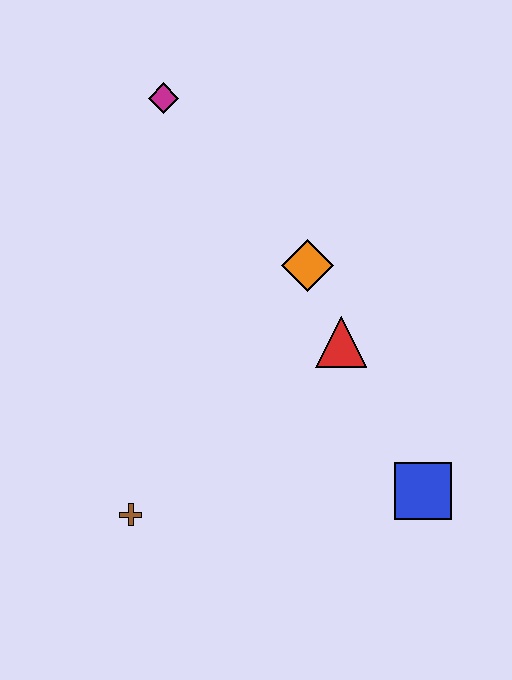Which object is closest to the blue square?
The red triangle is closest to the blue square.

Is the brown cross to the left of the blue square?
Yes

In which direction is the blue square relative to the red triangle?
The blue square is below the red triangle.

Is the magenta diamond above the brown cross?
Yes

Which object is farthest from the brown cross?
The magenta diamond is farthest from the brown cross.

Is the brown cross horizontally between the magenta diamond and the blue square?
No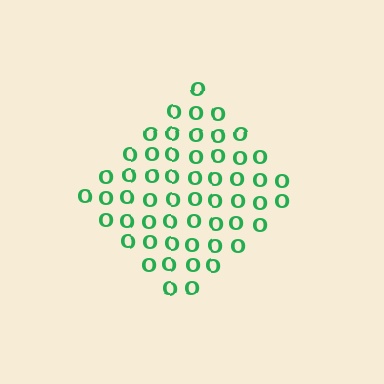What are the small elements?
The small elements are letter O's.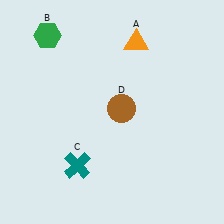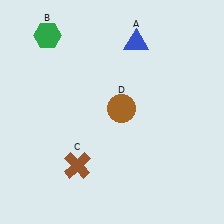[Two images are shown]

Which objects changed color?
A changed from orange to blue. C changed from teal to brown.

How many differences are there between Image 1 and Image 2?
There are 2 differences between the two images.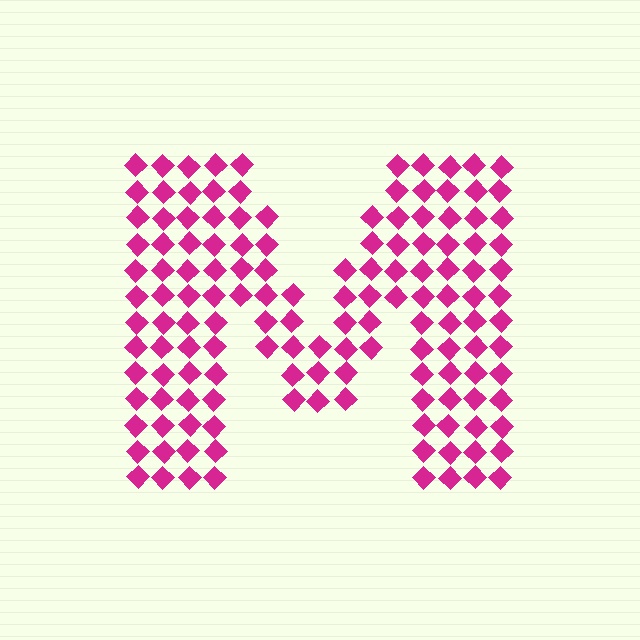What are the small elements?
The small elements are diamonds.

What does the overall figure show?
The overall figure shows the letter M.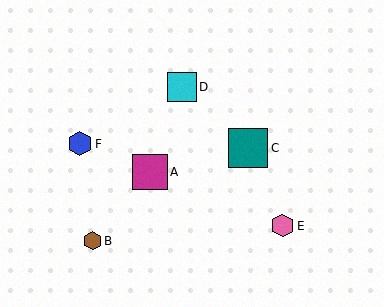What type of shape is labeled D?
Shape D is a cyan square.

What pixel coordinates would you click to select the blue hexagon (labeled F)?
Click at (80, 144) to select the blue hexagon F.